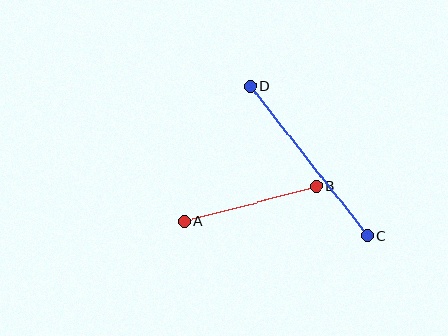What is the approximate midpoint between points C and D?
The midpoint is at approximately (309, 161) pixels.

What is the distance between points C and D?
The distance is approximately 190 pixels.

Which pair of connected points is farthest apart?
Points C and D are farthest apart.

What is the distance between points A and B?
The distance is approximately 137 pixels.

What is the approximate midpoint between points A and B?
The midpoint is at approximately (251, 204) pixels.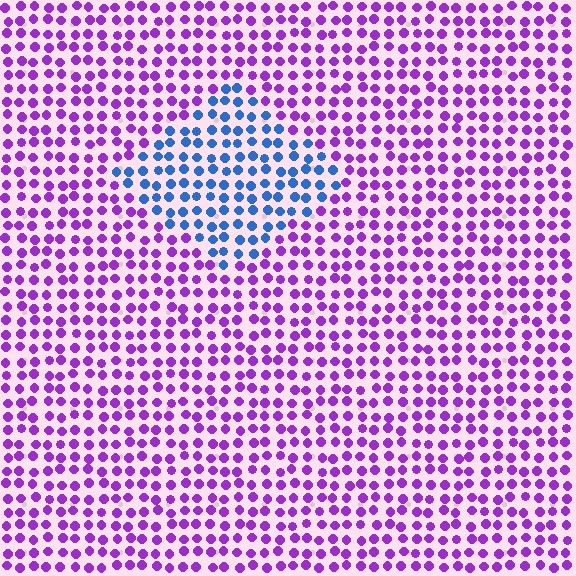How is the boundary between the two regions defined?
The boundary is defined purely by a slight shift in hue (about 67 degrees). Spacing, size, and orientation are identical on both sides.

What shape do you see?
I see a diamond.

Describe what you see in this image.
The image is filled with small purple elements in a uniform arrangement. A diamond-shaped region is visible where the elements are tinted to a slightly different hue, forming a subtle color boundary.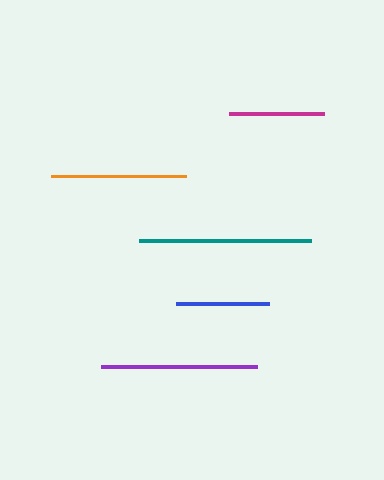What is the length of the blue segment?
The blue segment is approximately 93 pixels long.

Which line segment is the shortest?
The blue line is the shortest at approximately 93 pixels.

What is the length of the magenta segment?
The magenta segment is approximately 94 pixels long.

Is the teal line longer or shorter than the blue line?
The teal line is longer than the blue line.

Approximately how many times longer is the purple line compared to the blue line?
The purple line is approximately 1.7 times the length of the blue line.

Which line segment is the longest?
The teal line is the longest at approximately 172 pixels.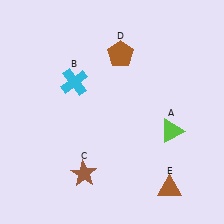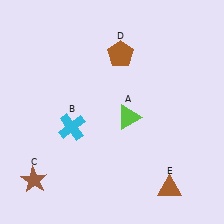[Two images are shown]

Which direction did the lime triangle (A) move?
The lime triangle (A) moved left.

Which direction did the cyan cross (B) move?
The cyan cross (B) moved down.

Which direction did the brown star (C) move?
The brown star (C) moved left.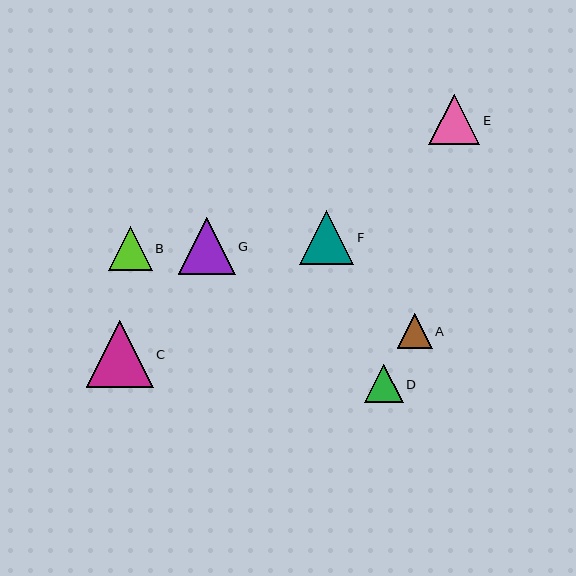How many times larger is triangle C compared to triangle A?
Triangle C is approximately 1.9 times the size of triangle A.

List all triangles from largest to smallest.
From largest to smallest: C, G, F, E, B, D, A.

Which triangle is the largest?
Triangle C is the largest with a size of approximately 67 pixels.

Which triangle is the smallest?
Triangle A is the smallest with a size of approximately 35 pixels.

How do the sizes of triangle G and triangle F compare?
Triangle G and triangle F are approximately the same size.